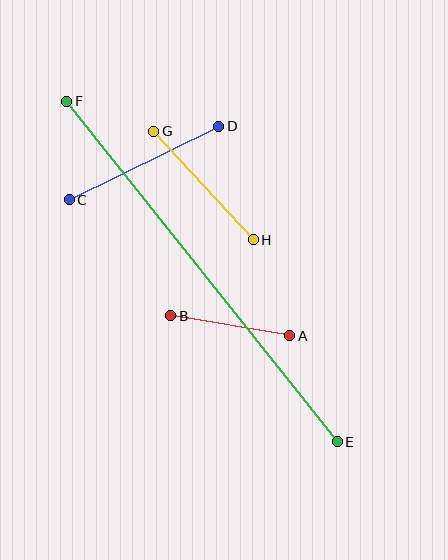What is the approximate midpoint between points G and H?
The midpoint is at approximately (203, 186) pixels.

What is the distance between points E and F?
The distance is approximately 435 pixels.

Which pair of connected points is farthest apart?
Points E and F are farthest apart.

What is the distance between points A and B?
The distance is approximately 121 pixels.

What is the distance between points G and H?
The distance is approximately 147 pixels.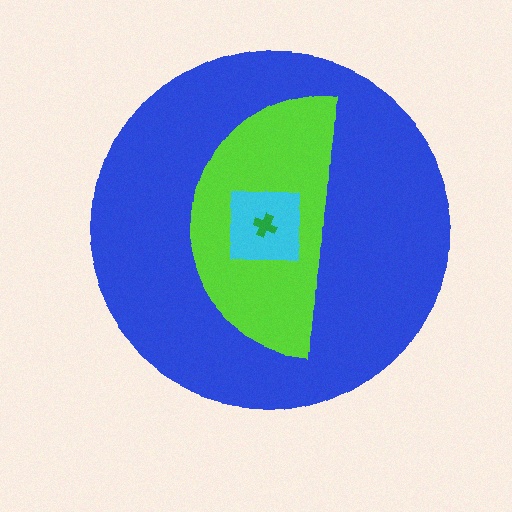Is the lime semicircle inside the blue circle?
Yes.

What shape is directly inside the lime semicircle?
The cyan square.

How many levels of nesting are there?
4.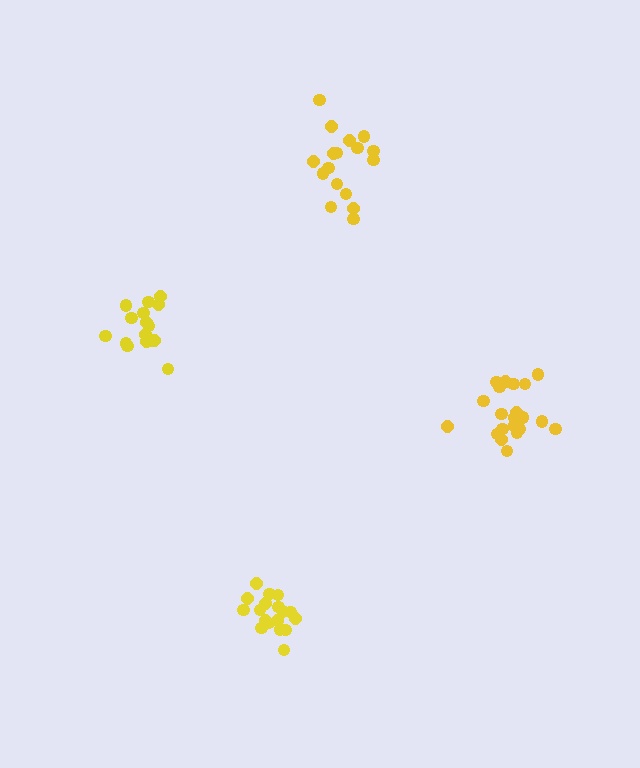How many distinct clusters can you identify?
There are 4 distinct clusters.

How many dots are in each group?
Group 1: 16 dots, Group 2: 21 dots, Group 3: 17 dots, Group 4: 18 dots (72 total).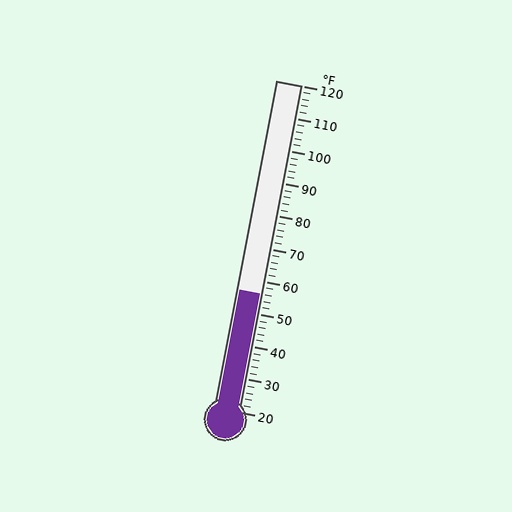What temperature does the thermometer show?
The thermometer shows approximately 56°F.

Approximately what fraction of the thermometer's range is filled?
The thermometer is filled to approximately 35% of its range.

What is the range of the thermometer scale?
The thermometer scale ranges from 20°F to 120°F.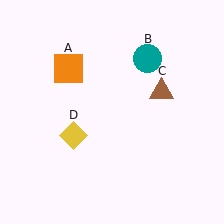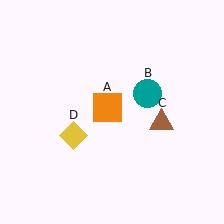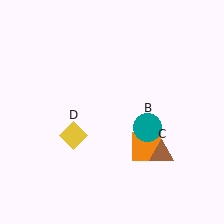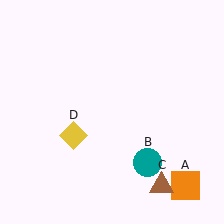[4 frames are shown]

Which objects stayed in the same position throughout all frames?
Yellow diamond (object D) remained stationary.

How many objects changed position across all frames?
3 objects changed position: orange square (object A), teal circle (object B), brown triangle (object C).